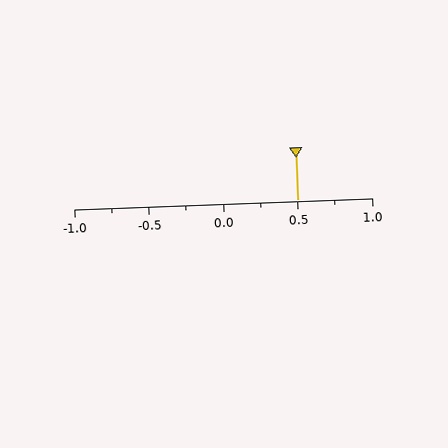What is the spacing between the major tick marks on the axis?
The major ticks are spaced 0.5 apart.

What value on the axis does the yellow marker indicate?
The marker indicates approximately 0.5.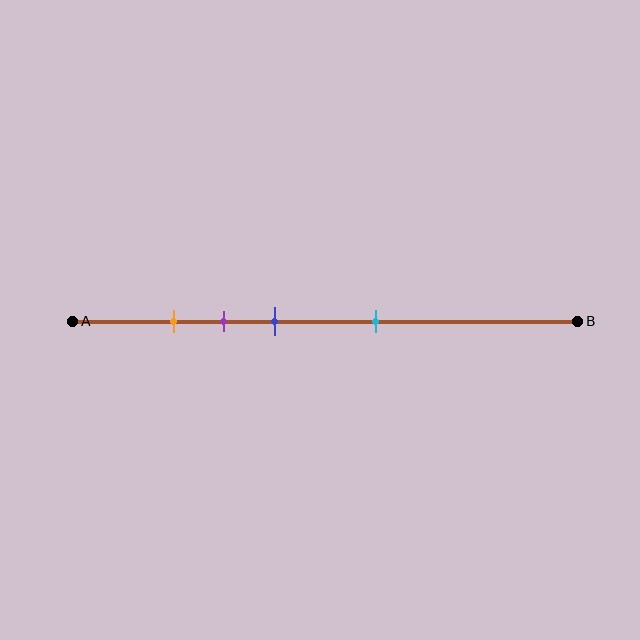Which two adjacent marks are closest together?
The orange and purple marks are the closest adjacent pair.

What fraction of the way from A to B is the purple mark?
The purple mark is approximately 30% (0.3) of the way from A to B.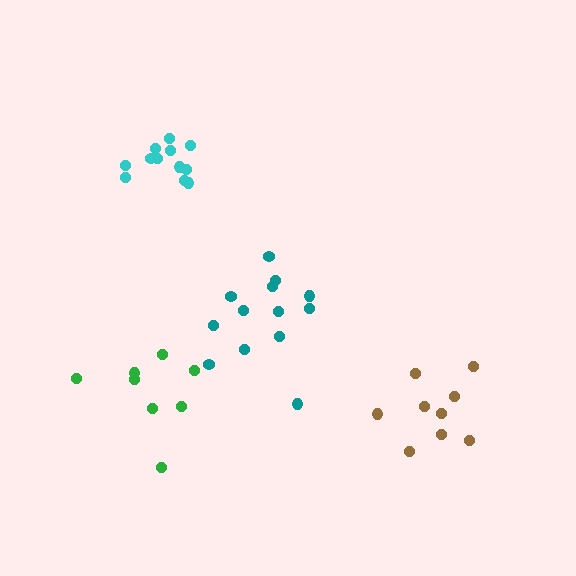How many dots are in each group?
Group 1: 12 dots, Group 2: 9 dots, Group 3: 8 dots, Group 4: 13 dots (42 total).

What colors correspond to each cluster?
The clusters are colored: cyan, brown, green, teal.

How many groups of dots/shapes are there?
There are 4 groups.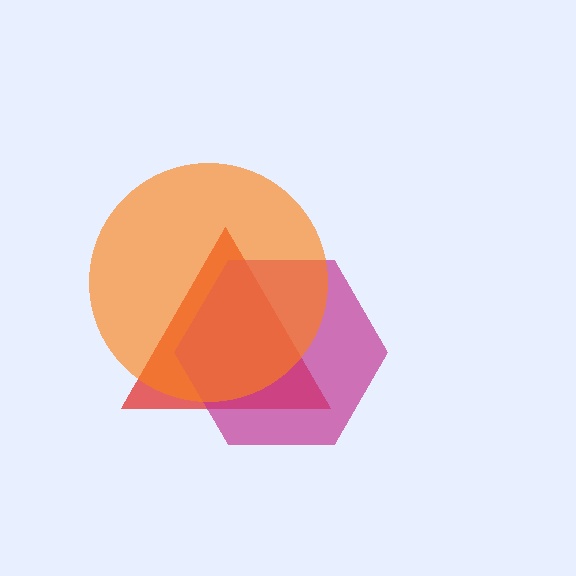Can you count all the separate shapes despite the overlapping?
Yes, there are 3 separate shapes.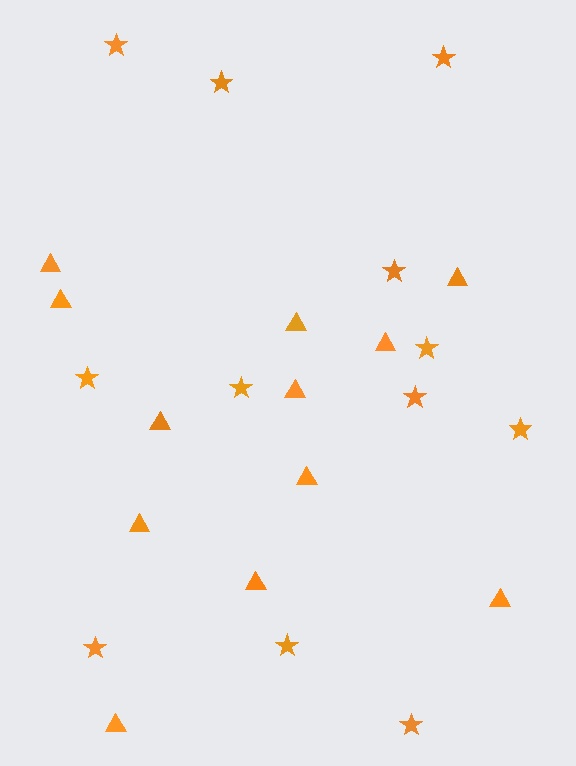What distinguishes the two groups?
There are 2 groups: one group of stars (12) and one group of triangles (12).